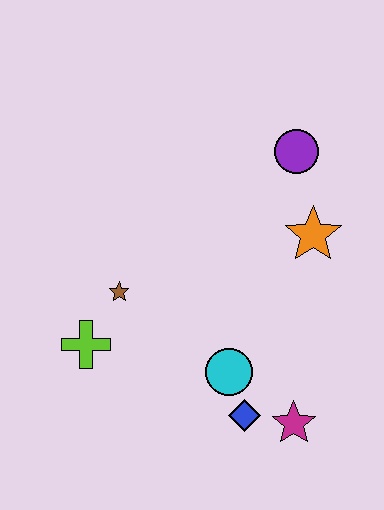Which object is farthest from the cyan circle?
The purple circle is farthest from the cyan circle.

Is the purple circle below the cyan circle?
No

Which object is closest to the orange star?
The purple circle is closest to the orange star.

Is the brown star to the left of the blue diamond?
Yes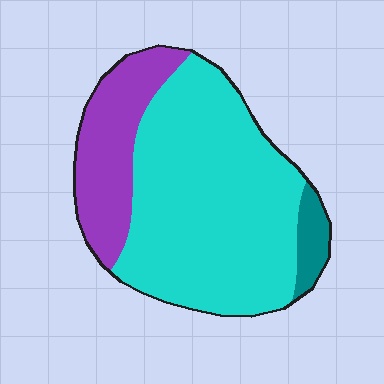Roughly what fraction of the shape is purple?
Purple takes up about one quarter (1/4) of the shape.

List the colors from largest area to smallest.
From largest to smallest: cyan, purple, teal.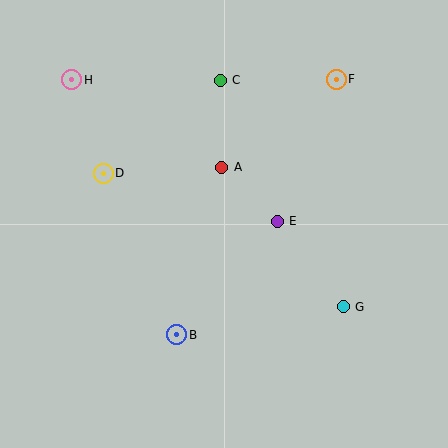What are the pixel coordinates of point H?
Point H is at (72, 80).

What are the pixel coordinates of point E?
Point E is at (277, 221).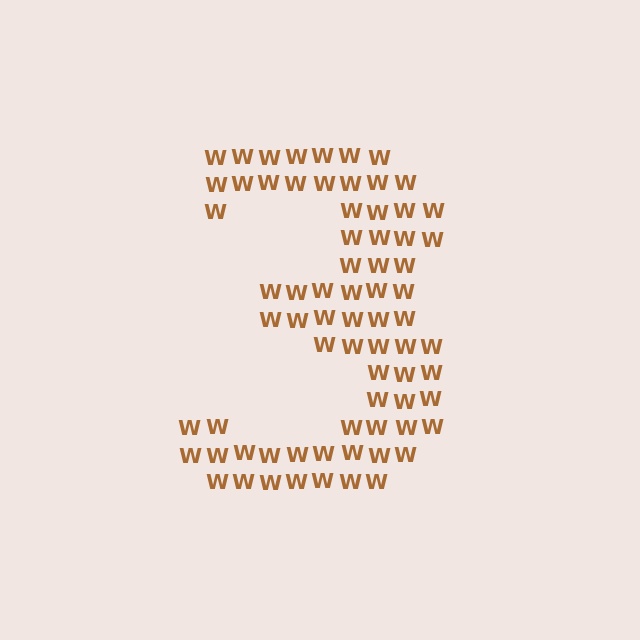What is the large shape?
The large shape is the digit 3.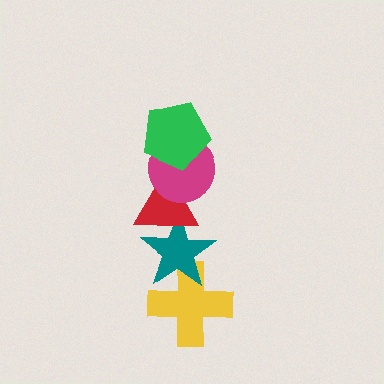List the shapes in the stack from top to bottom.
From top to bottom: the green pentagon, the magenta circle, the red triangle, the teal star, the yellow cross.